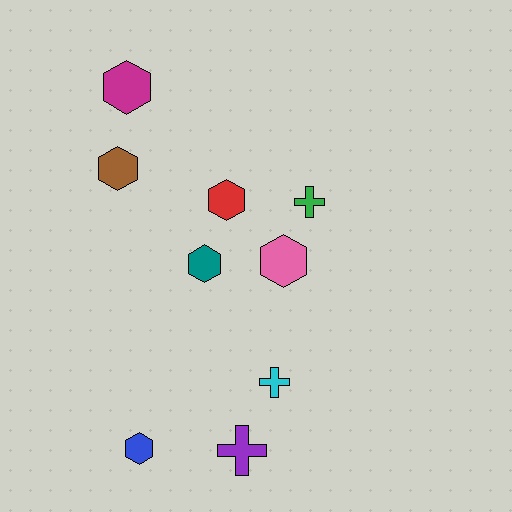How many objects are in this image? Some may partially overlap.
There are 9 objects.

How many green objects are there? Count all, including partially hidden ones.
There is 1 green object.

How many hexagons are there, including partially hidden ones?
There are 6 hexagons.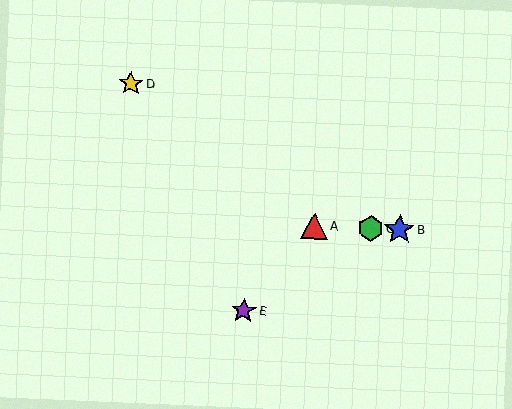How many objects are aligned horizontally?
3 objects (A, B, C) are aligned horizontally.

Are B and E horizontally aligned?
No, B is at y≈230 and E is at y≈311.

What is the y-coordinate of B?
Object B is at y≈230.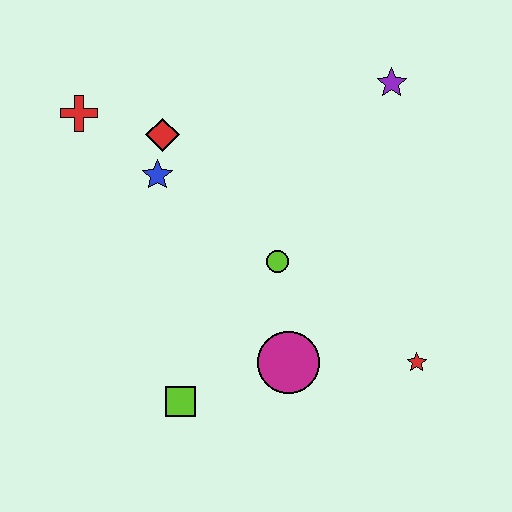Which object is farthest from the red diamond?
The red star is farthest from the red diamond.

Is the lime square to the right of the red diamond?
Yes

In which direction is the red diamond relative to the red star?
The red diamond is to the left of the red star.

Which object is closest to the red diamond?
The blue star is closest to the red diamond.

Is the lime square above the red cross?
No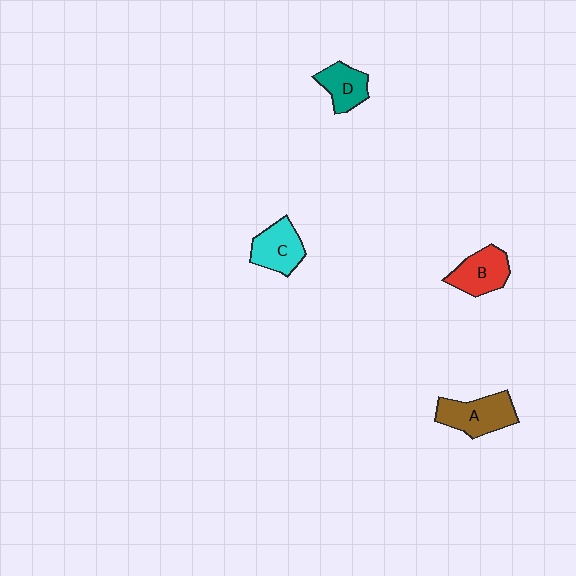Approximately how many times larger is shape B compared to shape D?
Approximately 1.2 times.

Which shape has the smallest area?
Shape D (teal).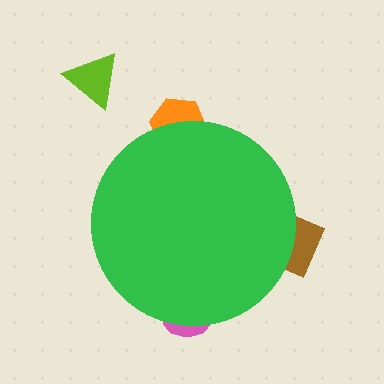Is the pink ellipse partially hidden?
Yes, the pink ellipse is partially hidden behind the green circle.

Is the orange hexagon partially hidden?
Yes, the orange hexagon is partially hidden behind the green circle.